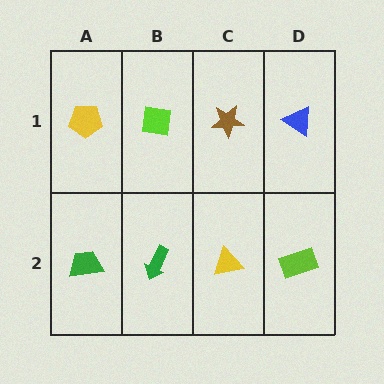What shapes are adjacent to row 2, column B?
A lime square (row 1, column B), a green trapezoid (row 2, column A), a yellow triangle (row 2, column C).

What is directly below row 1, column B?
A green arrow.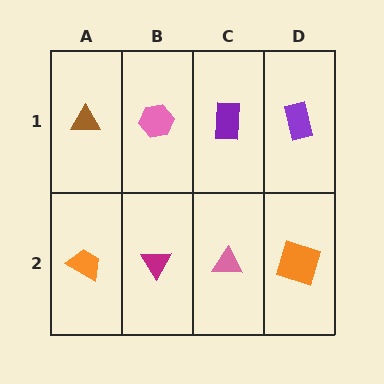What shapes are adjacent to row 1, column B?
A magenta triangle (row 2, column B), a brown triangle (row 1, column A), a purple rectangle (row 1, column C).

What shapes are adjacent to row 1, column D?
An orange square (row 2, column D), a purple rectangle (row 1, column C).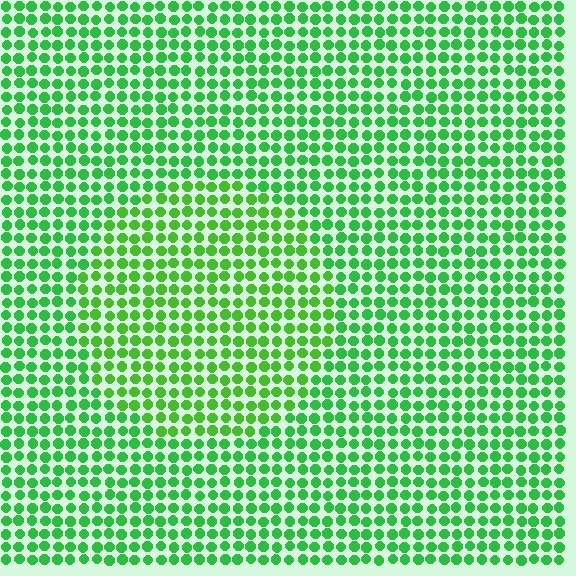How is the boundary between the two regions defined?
The boundary is defined purely by a slight shift in hue (about 20 degrees). Spacing, size, and orientation are identical on both sides.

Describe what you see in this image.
The image is filled with small green elements in a uniform arrangement. A circle-shaped region is visible where the elements are tinted to a slightly different hue, forming a subtle color boundary.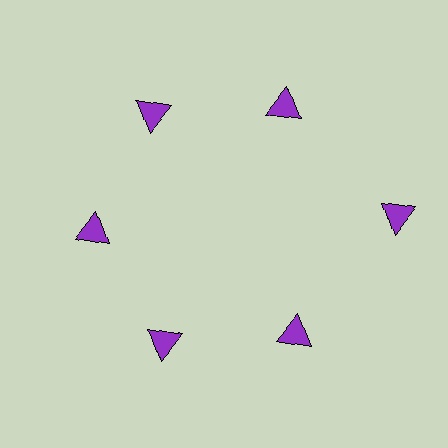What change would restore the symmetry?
The symmetry would be restored by moving it inward, back onto the ring so that all 6 triangles sit at equal angles and equal distance from the center.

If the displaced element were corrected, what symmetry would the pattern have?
It would have 6-fold rotational symmetry — the pattern would map onto itself every 60 degrees.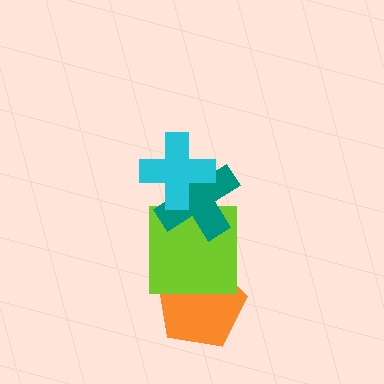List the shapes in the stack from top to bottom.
From top to bottom: the cyan cross, the teal cross, the lime square, the orange pentagon.